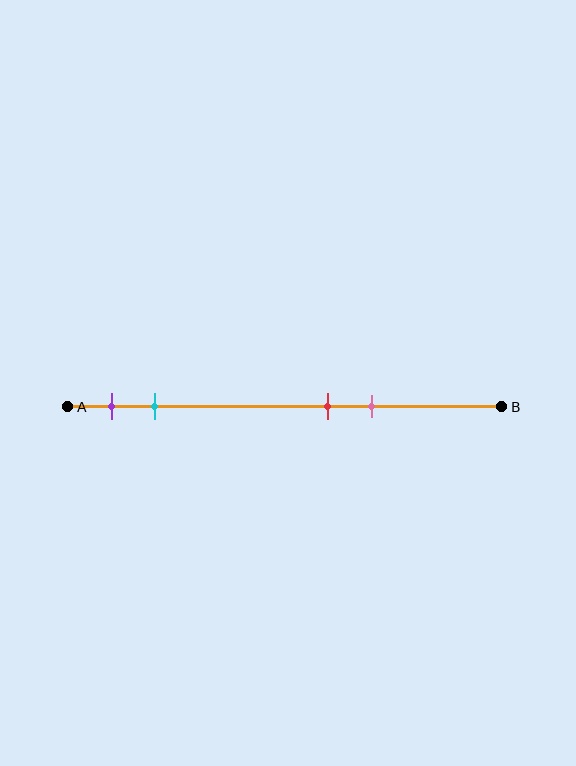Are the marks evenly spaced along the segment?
No, the marks are not evenly spaced.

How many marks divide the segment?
There are 4 marks dividing the segment.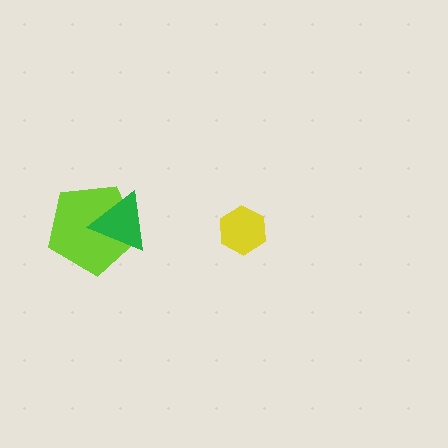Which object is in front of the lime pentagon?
The green triangle is in front of the lime pentagon.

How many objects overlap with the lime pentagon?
1 object overlaps with the lime pentagon.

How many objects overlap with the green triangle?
1 object overlaps with the green triangle.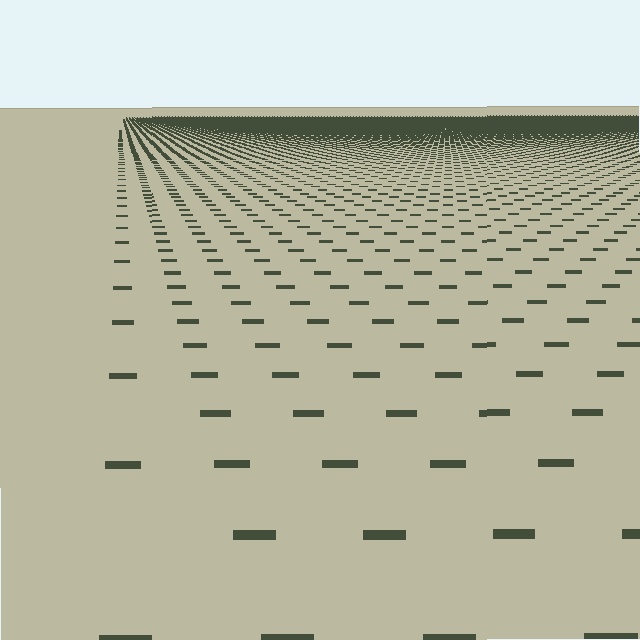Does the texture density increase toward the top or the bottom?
Density increases toward the top.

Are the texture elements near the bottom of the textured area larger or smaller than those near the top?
Larger. Near the bottom, elements are closer to the viewer and appear at a bigger on-screen size.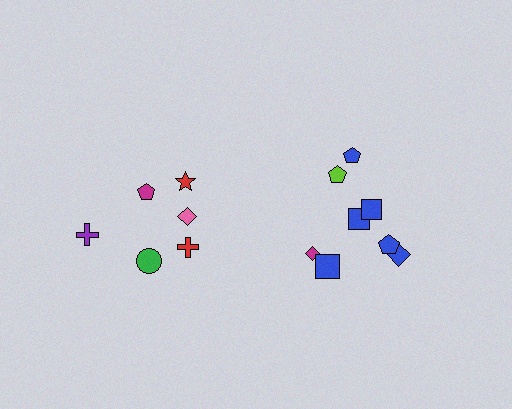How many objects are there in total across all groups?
There are 14 objects.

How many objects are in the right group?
There are 8 objects.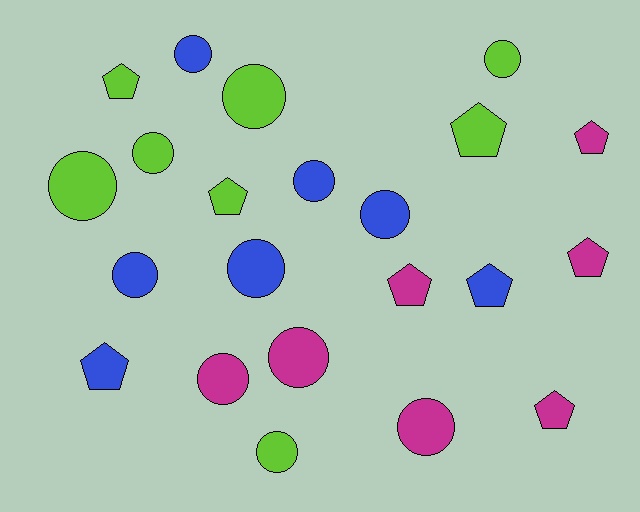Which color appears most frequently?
Lime, with 8 objects.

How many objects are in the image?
There are 22 objects.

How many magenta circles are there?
There are 3 magenta circles.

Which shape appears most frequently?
Circle, with 13 objects.